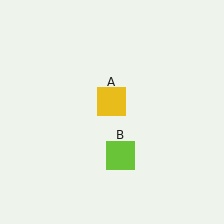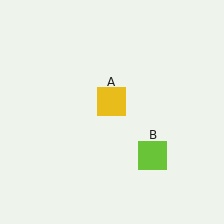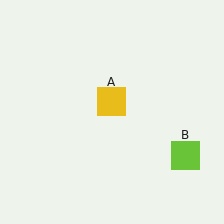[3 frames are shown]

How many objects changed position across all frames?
1 object changed position: lime square (object B).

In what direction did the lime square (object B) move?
The lime square (object B) moved right.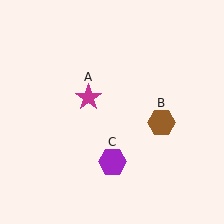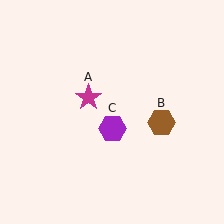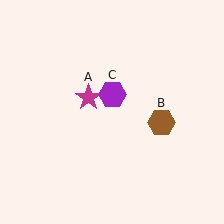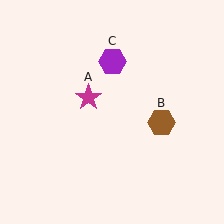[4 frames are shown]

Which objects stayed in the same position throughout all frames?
Magenta star (object A) and brown hexagon (object B) remained stationary.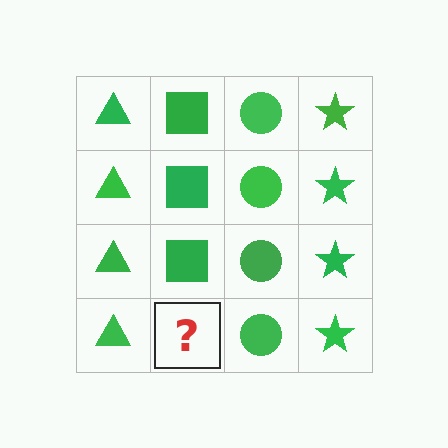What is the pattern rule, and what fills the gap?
The rule is that each column has a consistent shape. The gap should be filled with a green square.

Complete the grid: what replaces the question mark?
The question mark should be replaced with a green square.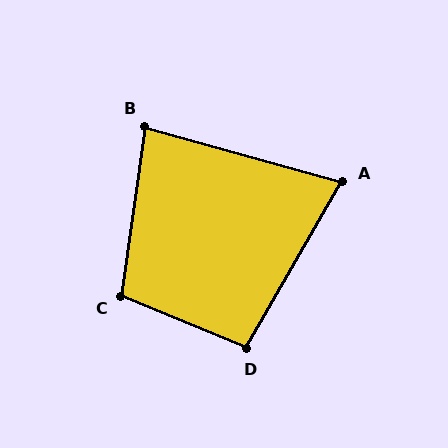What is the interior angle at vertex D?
Approximately 98 degrees (obtuse).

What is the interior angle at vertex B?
Approximately 82 degrees (acute).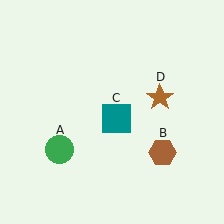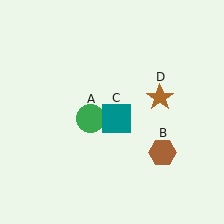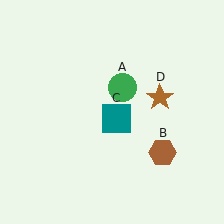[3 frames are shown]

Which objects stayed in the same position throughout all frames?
Brown hexagon (object B) and teal square (object C) and brown star (object D) remained stationary.